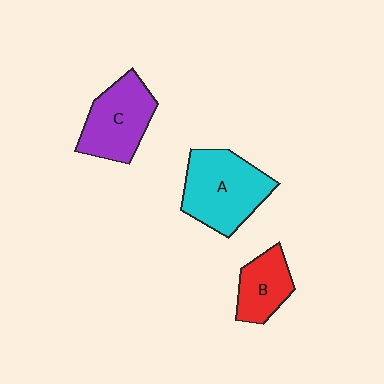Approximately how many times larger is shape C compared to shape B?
Approximately 1.4 times.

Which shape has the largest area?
Shape A (cyan).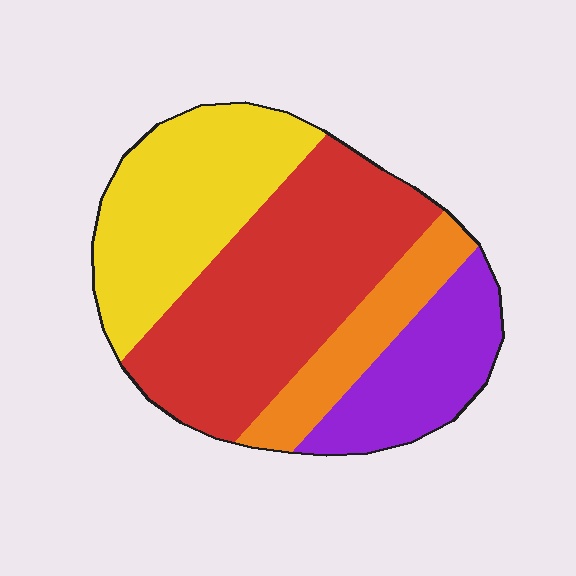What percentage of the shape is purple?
Purple takes up between a sixth and a third of the shape.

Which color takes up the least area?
Orange, at roughly 15%.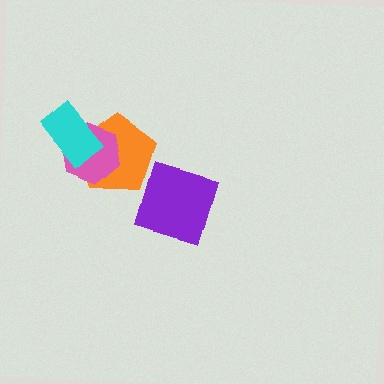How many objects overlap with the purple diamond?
1 object overlaps with the purple diamond.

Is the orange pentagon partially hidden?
Yes, it is partially covered by another shape.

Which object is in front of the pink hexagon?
The cyan rectangle is in front of the pink hexagon.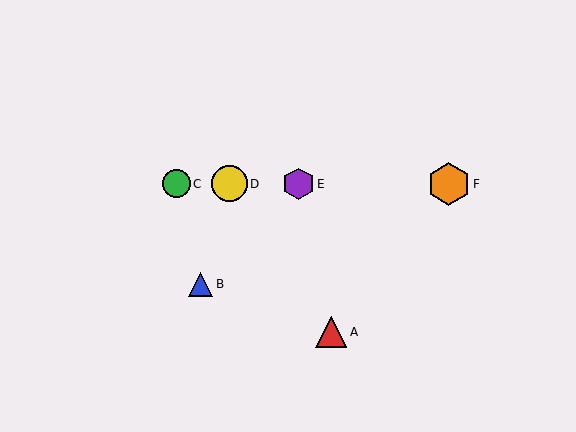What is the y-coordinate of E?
Object E is at y≈184.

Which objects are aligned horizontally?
Objects C, D, E, F are aligned horizontally.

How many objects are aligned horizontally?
4 objects (C, D, E, F) are aligned horizontally.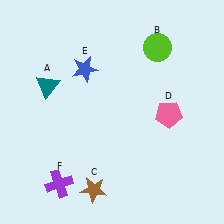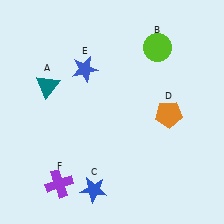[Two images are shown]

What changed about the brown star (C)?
In Image 1, C is brown. In Image 2, it changed to blue.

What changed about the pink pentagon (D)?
In Image 1, D is pink. In Image 2, it changed to orange.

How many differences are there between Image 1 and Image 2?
There are 2 differences between the two images.